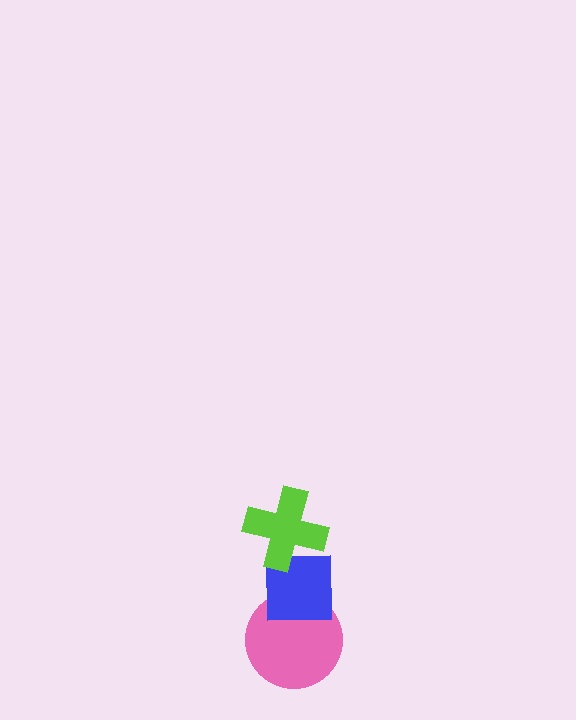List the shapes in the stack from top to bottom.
From top to bottom: the lime cross, the blue square, the pink circle.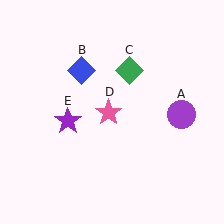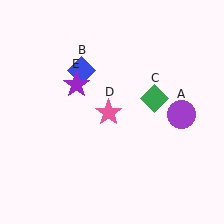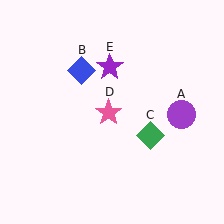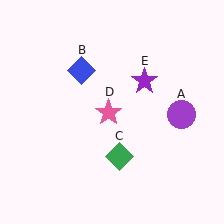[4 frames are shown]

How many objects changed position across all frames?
2 objects changed position: green diamond (object C), purple star (object E).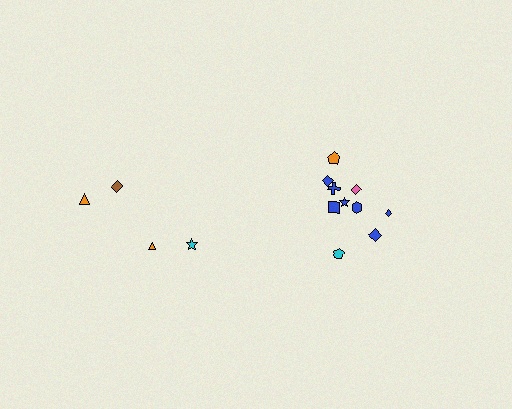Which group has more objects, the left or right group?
The right group.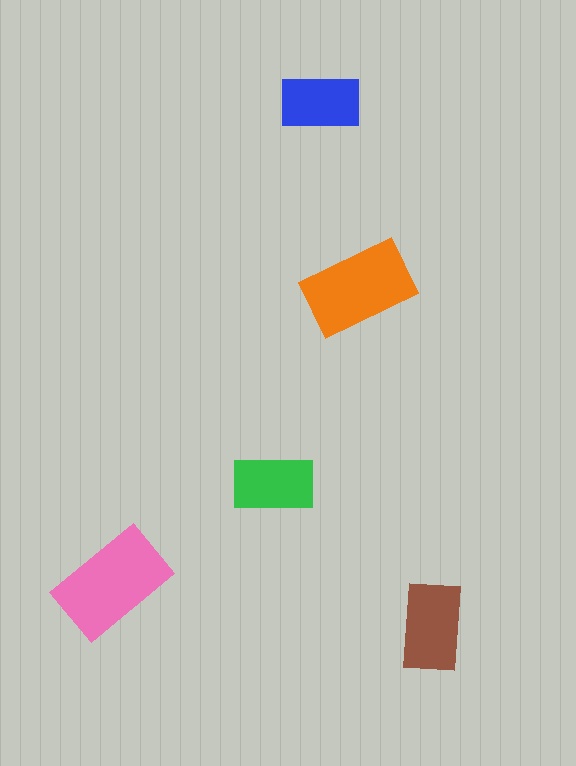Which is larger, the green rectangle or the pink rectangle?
The pink one.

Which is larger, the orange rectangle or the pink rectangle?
The pink one.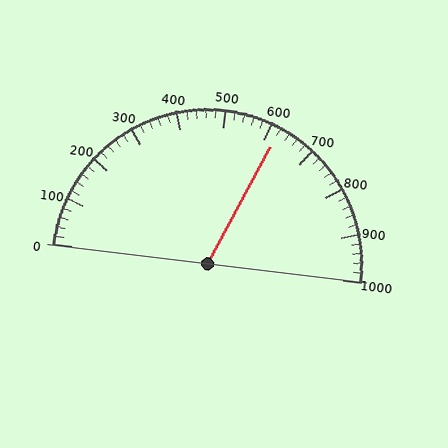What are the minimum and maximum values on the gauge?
The gauge ranges from 0 to 1000.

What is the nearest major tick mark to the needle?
The nearest major tick mark is 600.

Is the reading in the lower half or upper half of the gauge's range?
The reading is in the upper half of the range (0 to 1000).